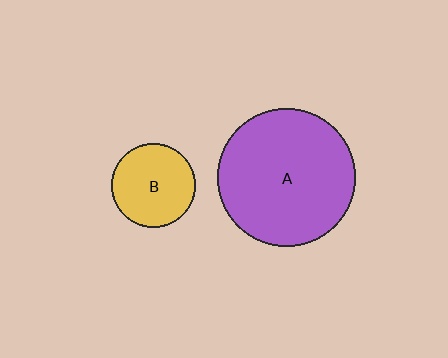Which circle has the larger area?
Circle A (purple).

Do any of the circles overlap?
No, none of the circles overlap.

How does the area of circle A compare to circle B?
Approximately 2.7 times.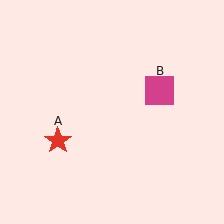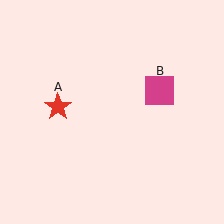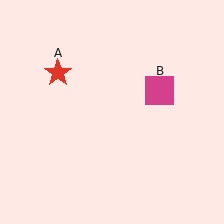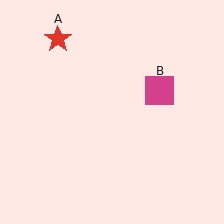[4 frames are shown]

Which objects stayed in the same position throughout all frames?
Magenta square (object B) remained stationary.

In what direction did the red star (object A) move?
The red star (object A) moved up.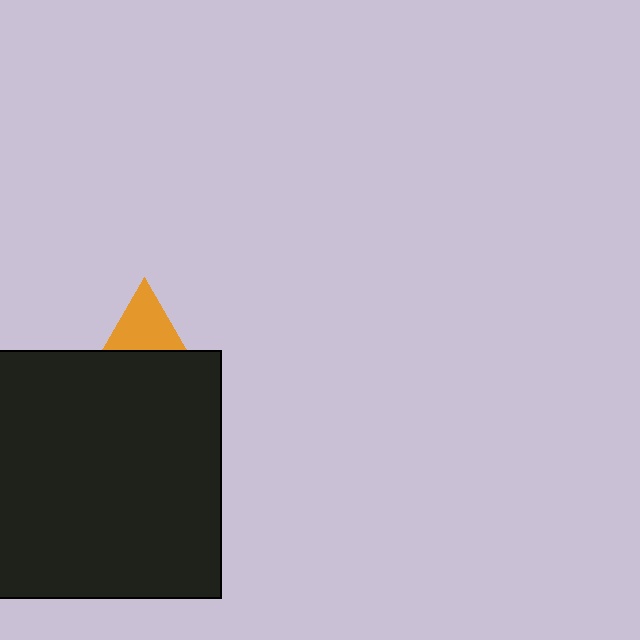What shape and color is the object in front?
The object in front is a black square.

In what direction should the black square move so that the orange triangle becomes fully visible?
The black square should move down. That is the shortest direction to clear the overlap and leave the orange triangle fully visible.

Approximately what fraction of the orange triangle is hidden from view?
Roughly 58% of the orange triangle is hidden behind the black square.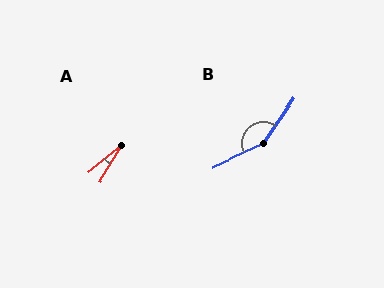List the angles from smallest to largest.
A (19°), B (150°).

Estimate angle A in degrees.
Approximately 19 degrees.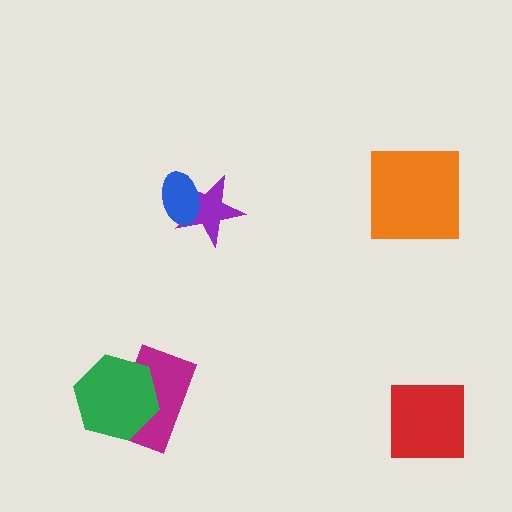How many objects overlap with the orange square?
0 objects overlap with the orange square.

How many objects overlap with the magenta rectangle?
1 object overlaps with the magenta rectangle.